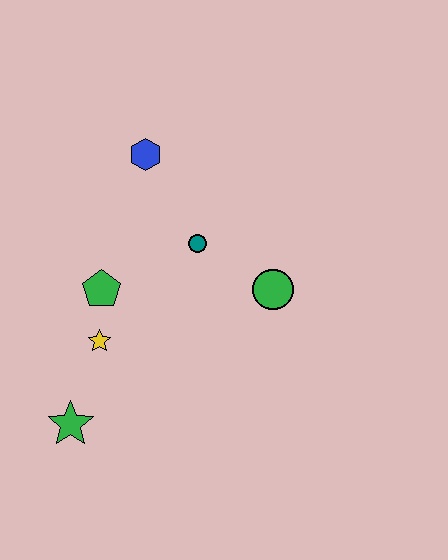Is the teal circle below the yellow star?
No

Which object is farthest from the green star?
The blue hexagon is farthest from the green star.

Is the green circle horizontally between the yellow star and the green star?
No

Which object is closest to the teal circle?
The green circle is closest to the teal circle.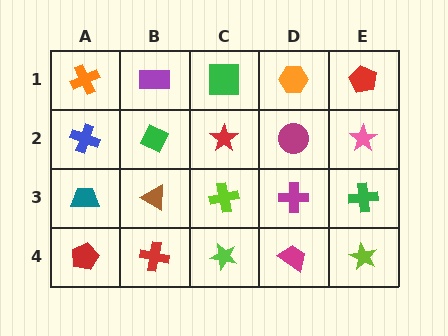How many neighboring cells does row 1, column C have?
3.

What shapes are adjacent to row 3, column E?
A pink star (row 2, column E), a lime star (row 4, column E), a magenta cross (row 3, column D).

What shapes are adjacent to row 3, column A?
A blue cross (row 2, column A), a red pentagon (row 4, column A), a brown triangle (row 3, column B).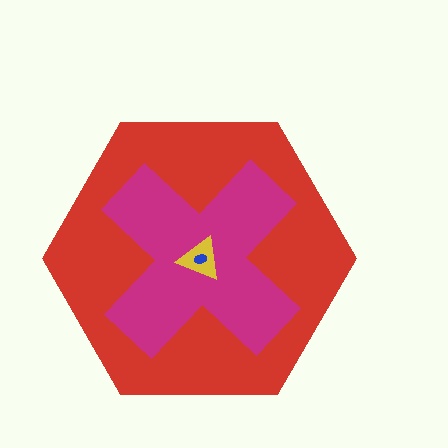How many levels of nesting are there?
4.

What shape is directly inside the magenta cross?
The yellow triangle.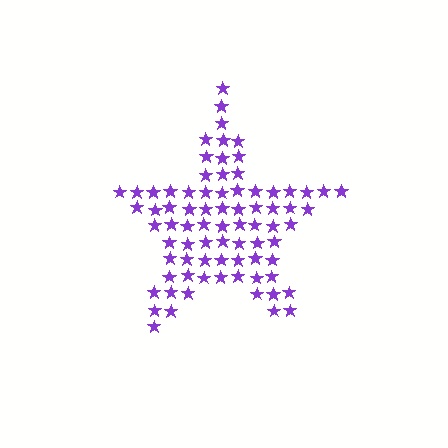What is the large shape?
The large shape is a star.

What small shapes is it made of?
It is made of small stars.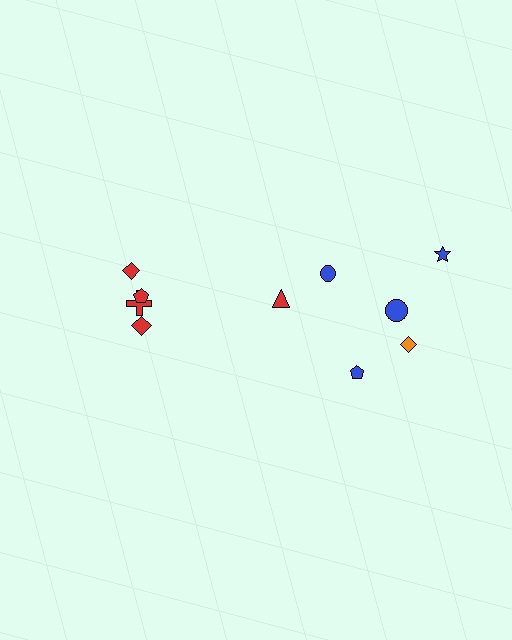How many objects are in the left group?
There are 4 objects.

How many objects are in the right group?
There are 6 objects.